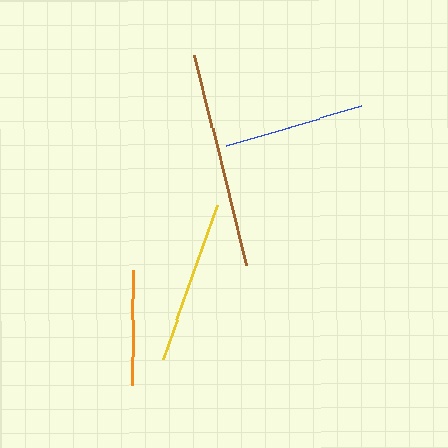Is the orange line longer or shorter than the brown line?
The brown line is longer than the orange line.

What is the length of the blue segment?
The blue segment is approximately 141 pixels long.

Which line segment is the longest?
The brown line is the longest at approximately 217 pixels.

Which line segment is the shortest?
The orange line is the shortest at approximately 115 pixels.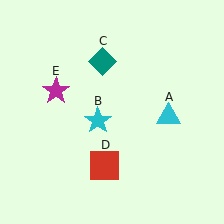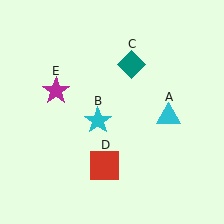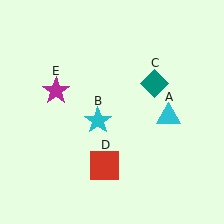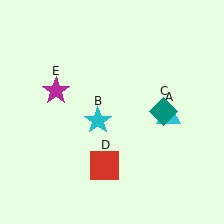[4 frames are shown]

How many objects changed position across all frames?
1 object changed position: teal diamond (object C).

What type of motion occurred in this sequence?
The teal diamond (object C) rotated clockwise around the center of the scene.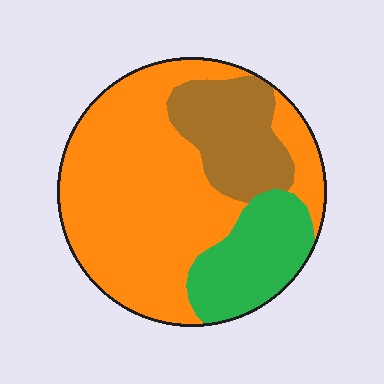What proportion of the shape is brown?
Brown takes up about one fifth (1/5) of the shape.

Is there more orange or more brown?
Orange.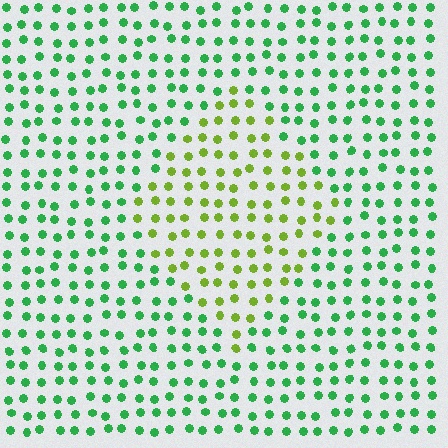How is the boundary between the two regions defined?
The boundary is defined purely by a slight shift in hue (about 47 degrees). Spacing, size, and orientation are identical on both sides.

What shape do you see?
I see a diamond.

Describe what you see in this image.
The image is filled with small green elements in a uniform arrangement. A diamond-shaped region is visible where the elements are tinted to a slightly different hue, forming a subtle color boundary.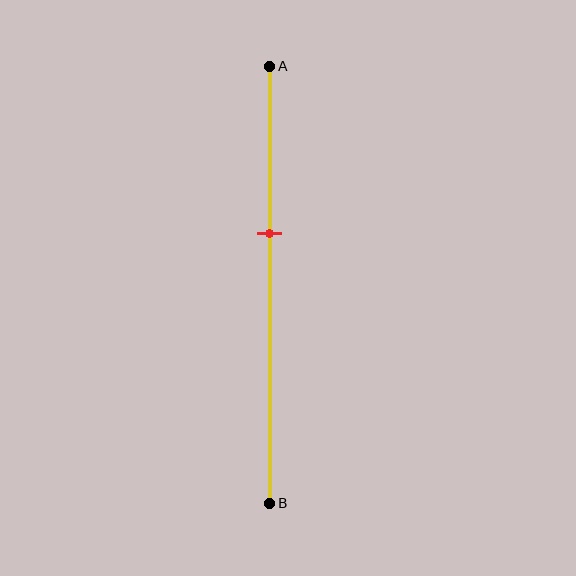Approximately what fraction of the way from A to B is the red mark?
The red mark is approximately 40% of the way from A to B.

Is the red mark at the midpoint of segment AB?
No, the mark is at about 40% from A, not at the 50% midpoint.